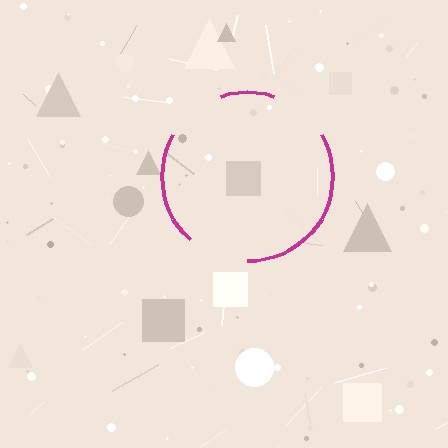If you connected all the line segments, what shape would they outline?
They would outline a circle.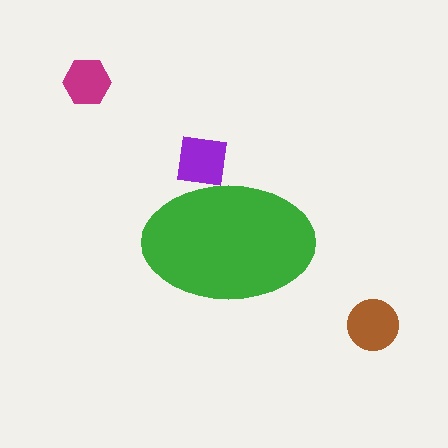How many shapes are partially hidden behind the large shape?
1 shape is partially hidden.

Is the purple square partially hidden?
Yes, the purple square is partially hidden behind the green ellipse.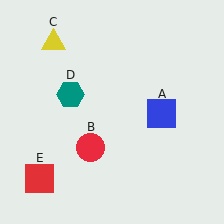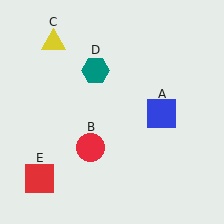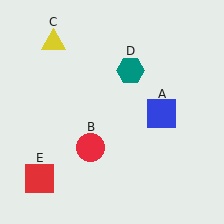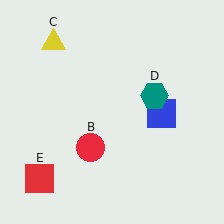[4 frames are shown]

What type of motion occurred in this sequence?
The teal hexagon (object D) rotated clockwise around the center of the scene.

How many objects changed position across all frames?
1 object changed position: teal hexagon (object D).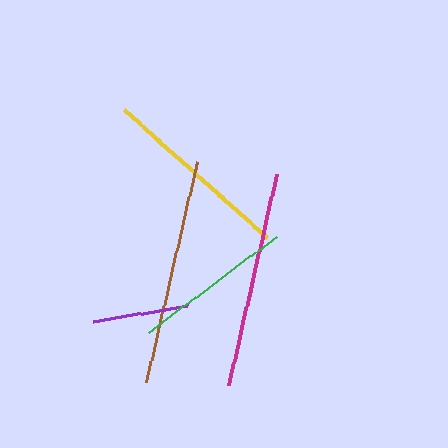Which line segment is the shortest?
The purple line is the shortest at approximately 95 pixels.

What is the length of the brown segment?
The brown segment is approximately 226 pixels long.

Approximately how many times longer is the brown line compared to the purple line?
The brown line is approximately 2.4 times the length of the purple line.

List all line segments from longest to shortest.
From longest to shortest: brown, magenta, yellow, green, purple.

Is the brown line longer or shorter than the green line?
The brown line is longer than the green line.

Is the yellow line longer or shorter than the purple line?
The yellow line is longer than the purple line.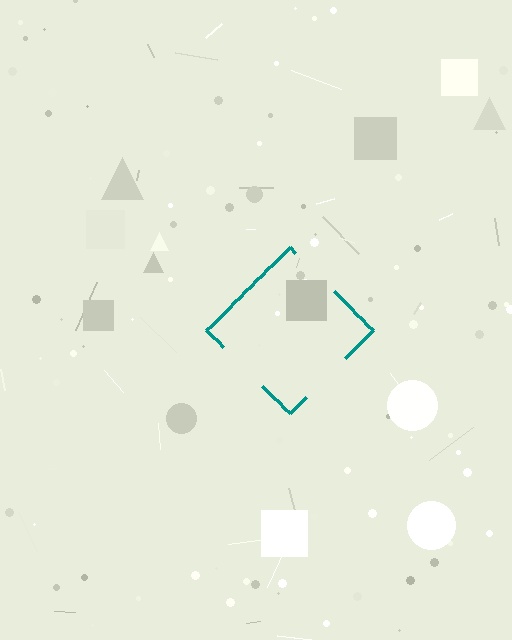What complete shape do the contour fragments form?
The contour fragments form a diamond.